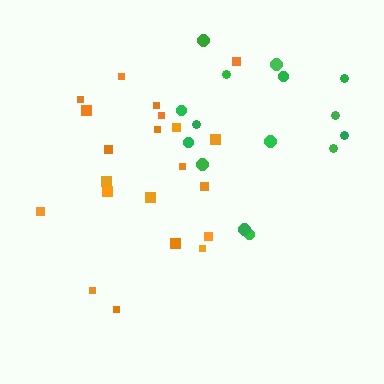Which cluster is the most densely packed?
Orange.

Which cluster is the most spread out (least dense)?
Green.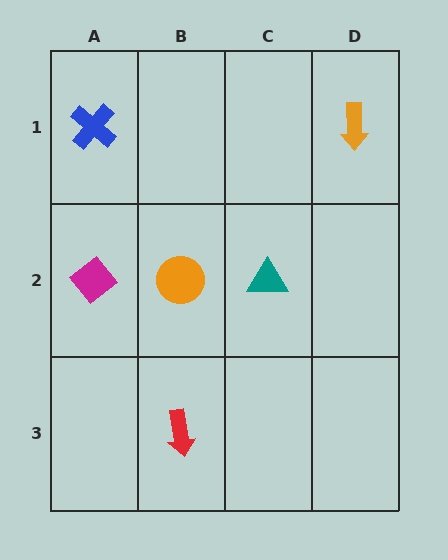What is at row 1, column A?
A blue cross.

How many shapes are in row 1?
2 shapes.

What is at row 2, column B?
An orange circle.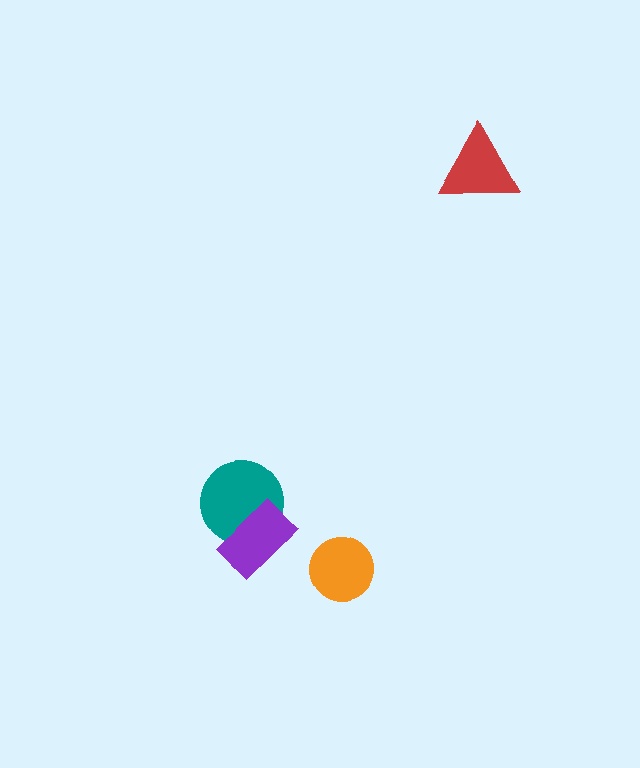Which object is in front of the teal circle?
The purple rectangle is in front of the teal circle.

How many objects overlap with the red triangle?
0 objects overlap with the red triangle.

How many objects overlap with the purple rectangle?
1 object overlaps with the purple rectangle.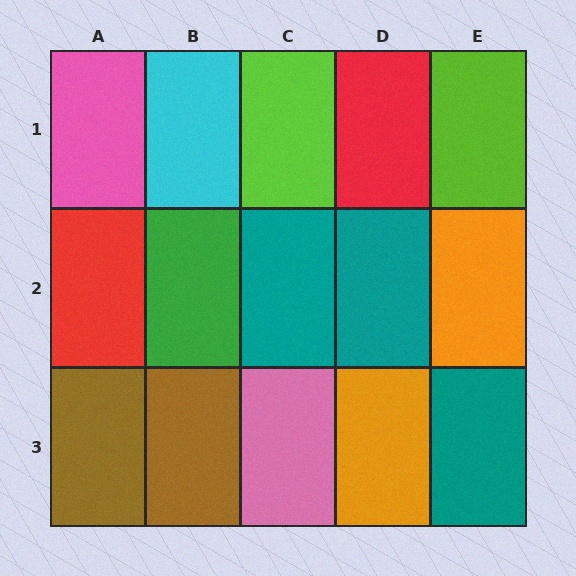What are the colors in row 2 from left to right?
Red, green, teal, teal, orange.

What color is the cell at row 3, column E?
Teal.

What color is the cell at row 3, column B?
Brown.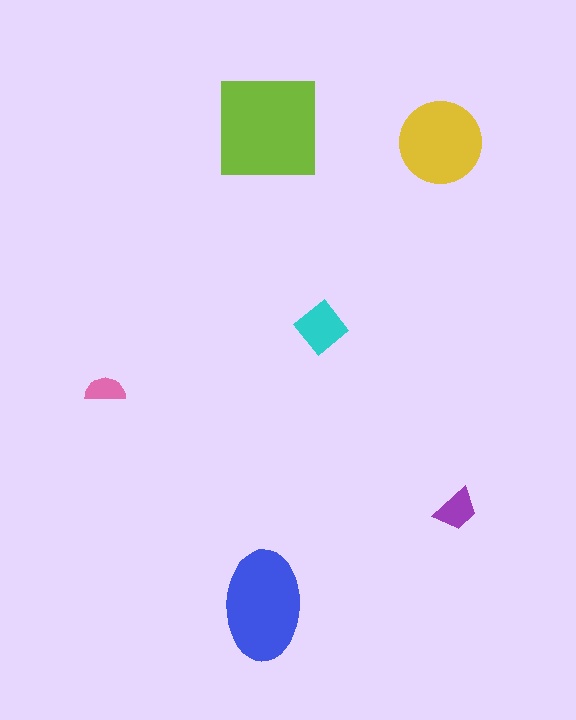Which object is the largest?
The lime square.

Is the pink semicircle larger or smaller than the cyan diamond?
Smaller.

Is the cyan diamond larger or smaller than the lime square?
Smaller.